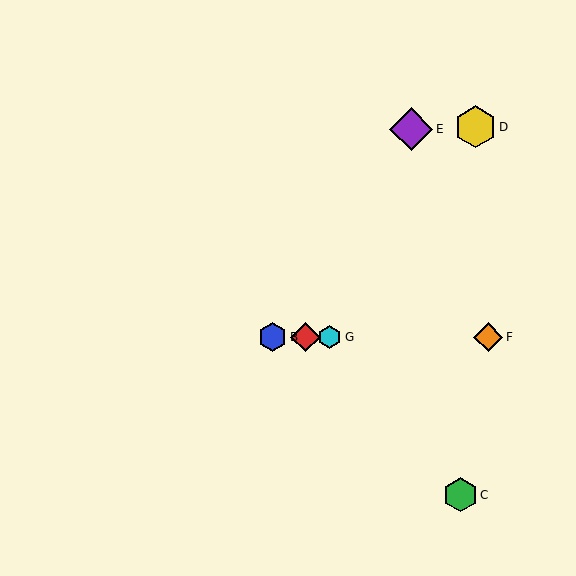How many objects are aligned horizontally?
4 objects (A, B, F, G) are aligned horizontally.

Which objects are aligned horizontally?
Objects A, B, F, G are aligned horizontally.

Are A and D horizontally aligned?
No, A is at y≈337 and D is at y≈127.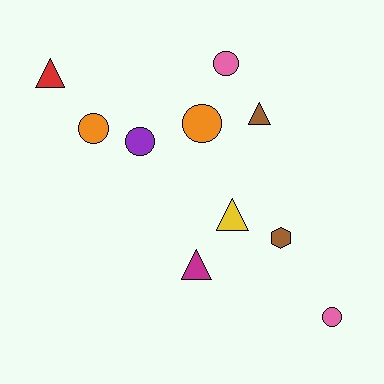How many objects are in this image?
There are 10 objects.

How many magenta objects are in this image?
There is 1 magenta object.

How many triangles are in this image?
There are 4 triangles.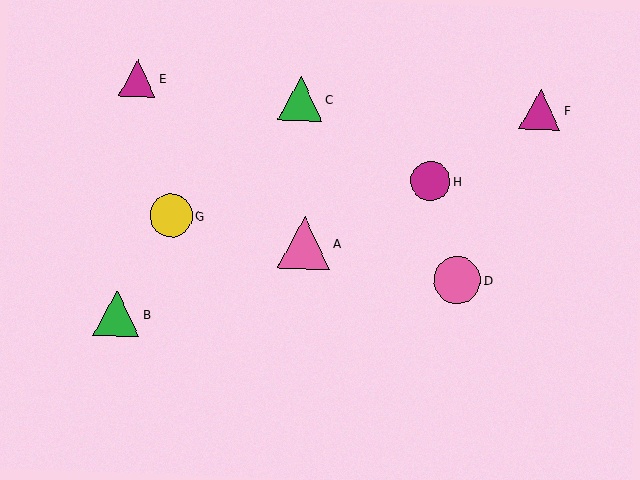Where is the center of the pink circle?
The center of the pink circle is at (457, 280).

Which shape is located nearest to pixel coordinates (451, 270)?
The pink circle (labeled D) at (457, 280) is nearest to that location.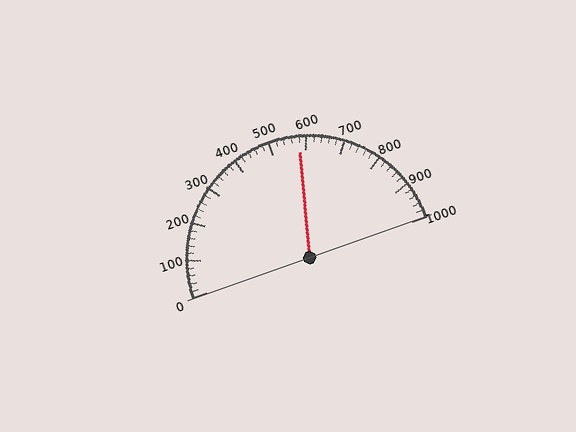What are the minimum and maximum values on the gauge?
The gauge ranges from 0 to 1000.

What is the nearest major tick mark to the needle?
The nearest major tick mark is 600.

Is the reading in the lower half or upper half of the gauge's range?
The reading is in the upper half of the range (0 to 1000).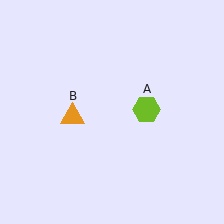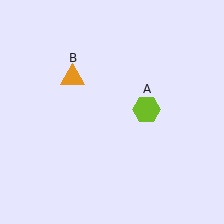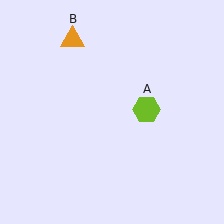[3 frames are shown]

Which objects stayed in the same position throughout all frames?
Lime hexagon (object A) remained stationary.